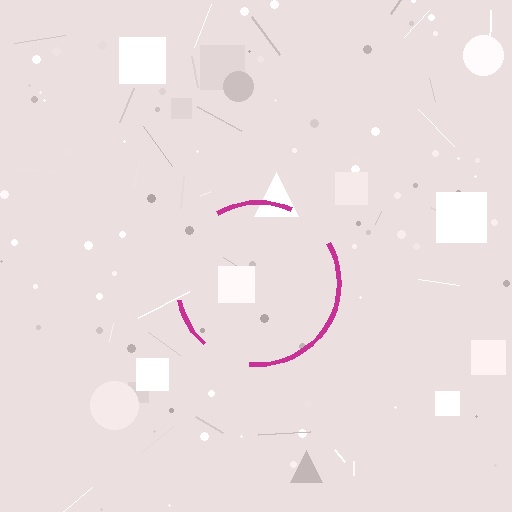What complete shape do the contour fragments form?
The contour fragments form a circle.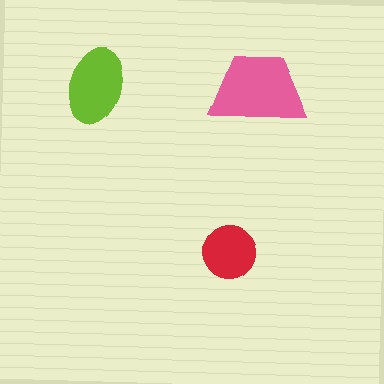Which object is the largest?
The pink trapezoid.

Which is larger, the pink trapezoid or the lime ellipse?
The pink trapezoid.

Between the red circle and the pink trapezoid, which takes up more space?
The pink trapezoid.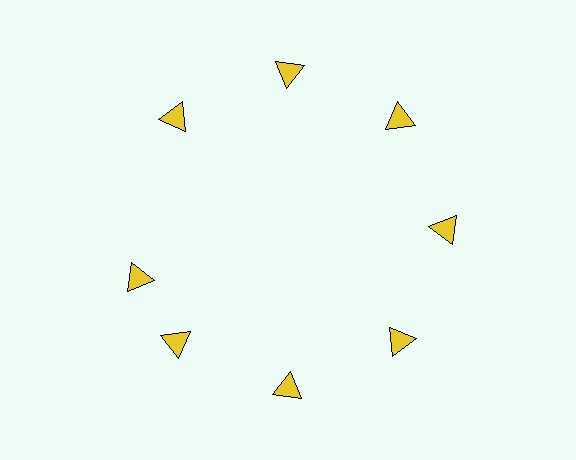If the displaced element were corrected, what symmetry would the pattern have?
It would have 8-fold rotational symmetry — the pattern would map onto itself every 45 degrees.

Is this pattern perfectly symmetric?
No. The 8 yellow triangles are arranged in a ring, but one element near the 9 o'clock position is rotated out of alignment along the ring, breaking the 8-fold rotational symmetry.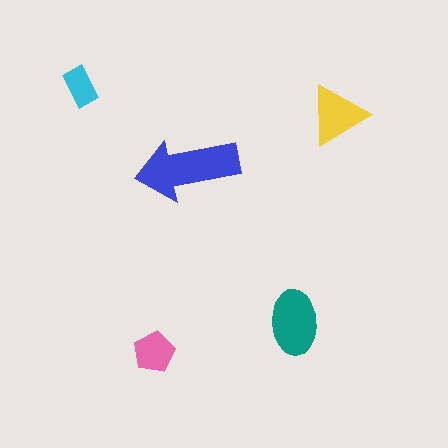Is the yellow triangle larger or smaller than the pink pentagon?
Larger.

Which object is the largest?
The blue arrow.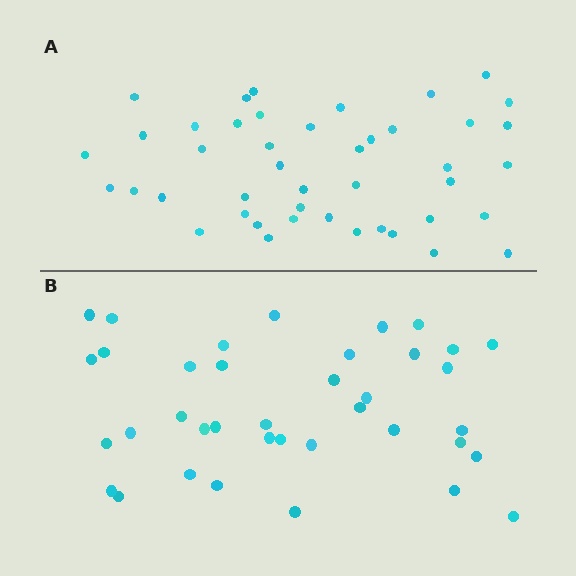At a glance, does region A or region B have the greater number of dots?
Region A (the top region) has more dots.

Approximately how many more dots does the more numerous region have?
Region A has about 6 more dots than region B.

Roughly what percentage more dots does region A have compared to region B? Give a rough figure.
About 15% more.